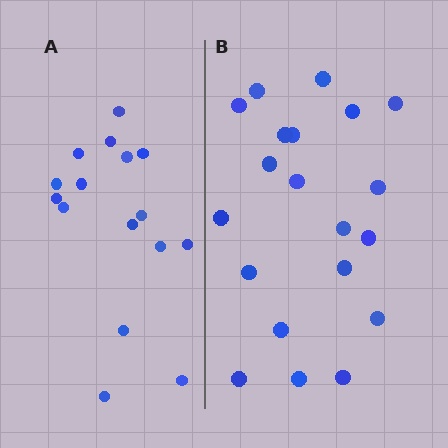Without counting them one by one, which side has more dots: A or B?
Region B (the right region) has more dots.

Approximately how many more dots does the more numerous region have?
Region B has about 4 more dots than region A.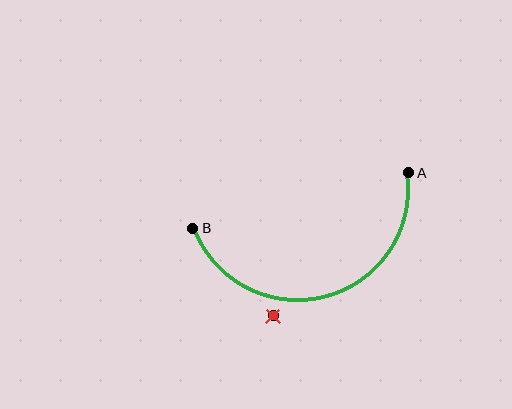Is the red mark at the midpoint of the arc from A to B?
No — the red mark does not lie on the arc at all. It sits slightly outside the curve.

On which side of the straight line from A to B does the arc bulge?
The arc bulges below the straight line connecting A and B.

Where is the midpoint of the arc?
The arc midpoint is the point on the curve farthest from the straight line joining A and B. It sits below that line.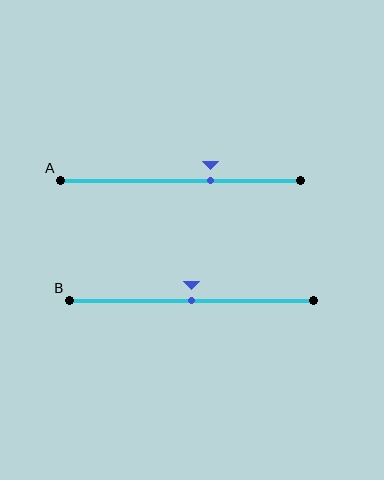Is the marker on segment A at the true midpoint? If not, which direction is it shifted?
No, the marker on segment A is shifted to the right by about 13% of the segment length.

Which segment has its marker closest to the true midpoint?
Segment B has its marker closest to the true midpoint.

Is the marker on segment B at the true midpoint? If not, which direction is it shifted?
Yes, the marker on segment B is at the true midpoint.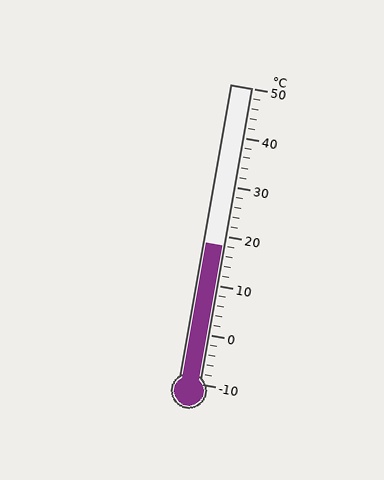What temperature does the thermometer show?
The thermometer shows approximately 18°C.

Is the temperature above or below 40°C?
The temperature is below 40°C.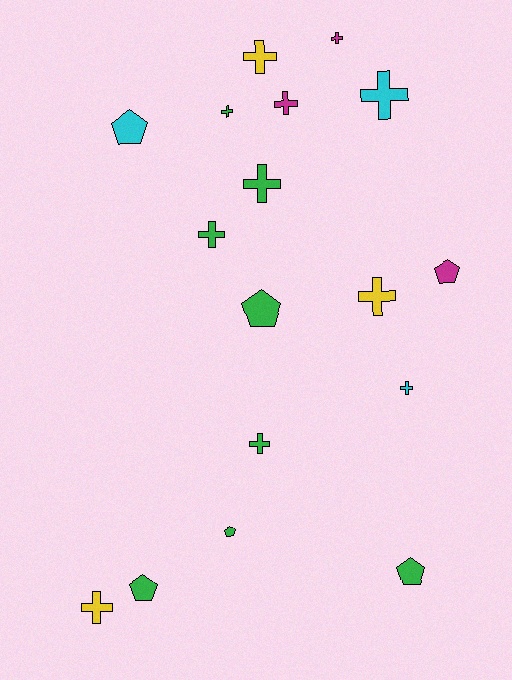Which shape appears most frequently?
Cross, with 11 objects.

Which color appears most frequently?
Green, with 8 objects.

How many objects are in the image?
There are 17 objects.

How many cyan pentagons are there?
There is 1 cyan pentagon.